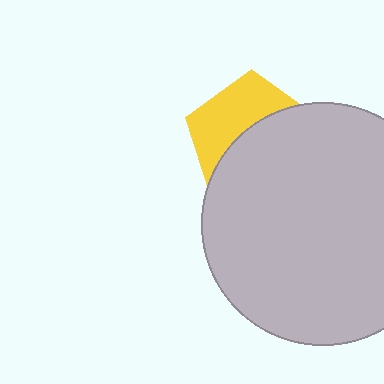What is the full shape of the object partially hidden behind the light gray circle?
The partially hidden object is a yellow pentagon.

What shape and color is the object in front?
The object in front is a light gray circle.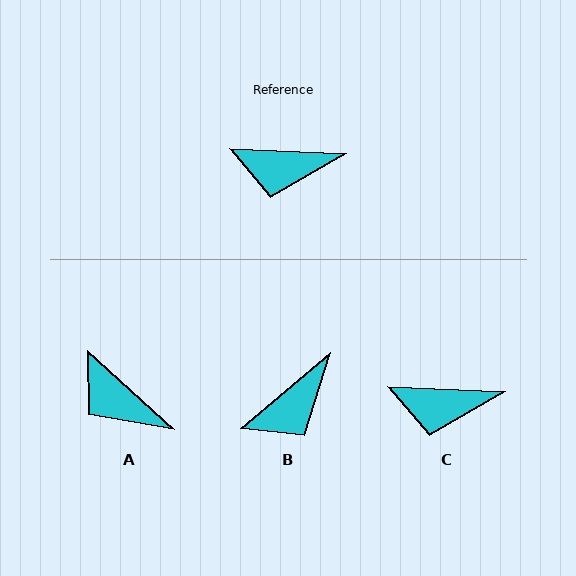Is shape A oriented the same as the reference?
No, it is off by about 40 degrees.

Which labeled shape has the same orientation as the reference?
C.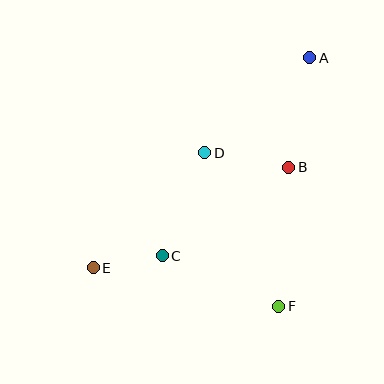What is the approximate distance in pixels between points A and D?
The distance between A and D is approximately 141 pixels.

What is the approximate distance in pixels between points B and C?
The distance between B and C is approximately 155 pixels.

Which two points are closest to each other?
Points C and E are closest to each other.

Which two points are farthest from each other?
Points A and E are farthest from each other.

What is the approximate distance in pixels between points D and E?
The distance between D and E is approximately 160 pixels.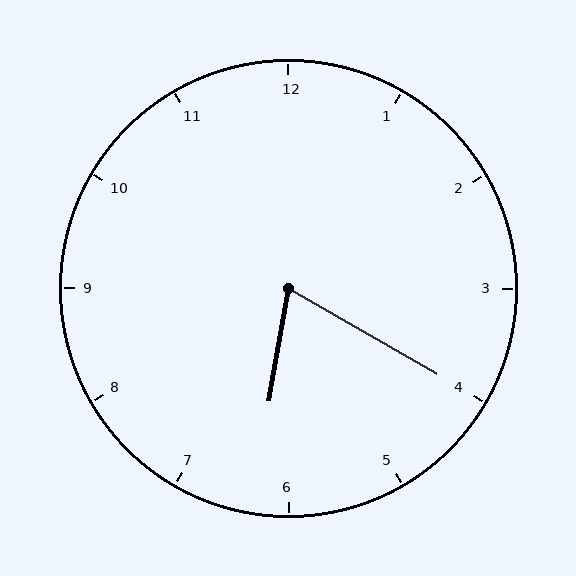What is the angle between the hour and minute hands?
Approximately 70 degrees.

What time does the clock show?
6:20.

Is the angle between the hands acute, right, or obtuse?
It is acute.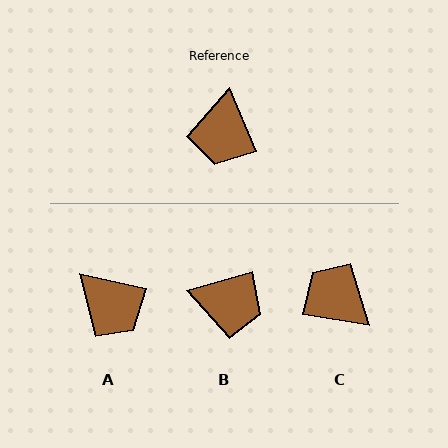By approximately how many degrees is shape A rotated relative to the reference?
Approximately 55 degrees counter-clockwise.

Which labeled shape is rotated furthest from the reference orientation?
C, about 122 degrees away.